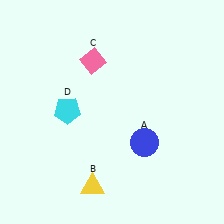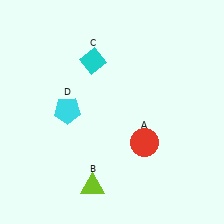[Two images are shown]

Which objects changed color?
A changed from blue to red. B changed from yellow to lime. C changed from pink to cyan.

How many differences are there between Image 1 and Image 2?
There are 3 differences between the two images.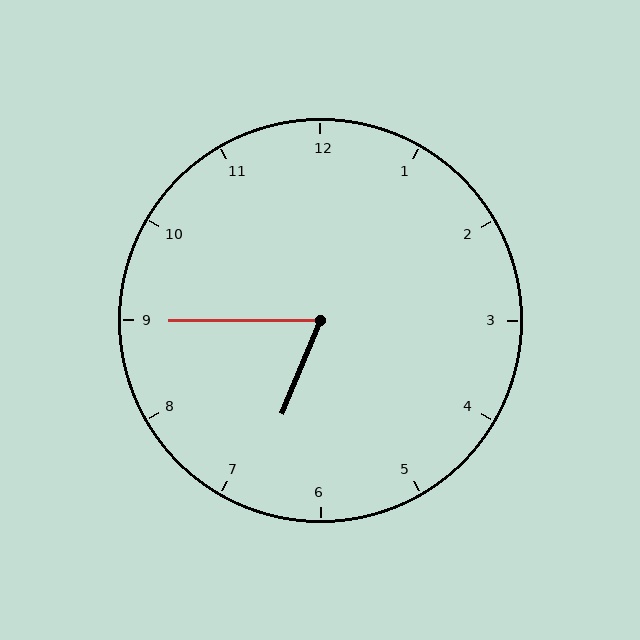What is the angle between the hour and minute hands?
Approximately 68 degrees.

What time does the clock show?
6:45.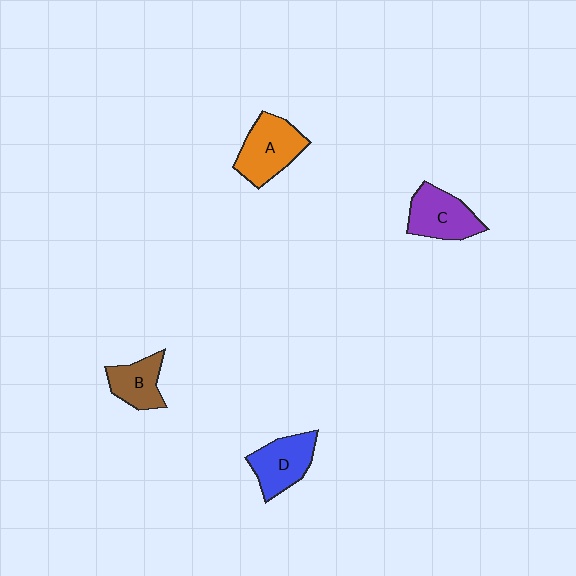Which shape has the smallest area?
Shape B (brown).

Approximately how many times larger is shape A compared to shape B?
Approximately 1.4 times.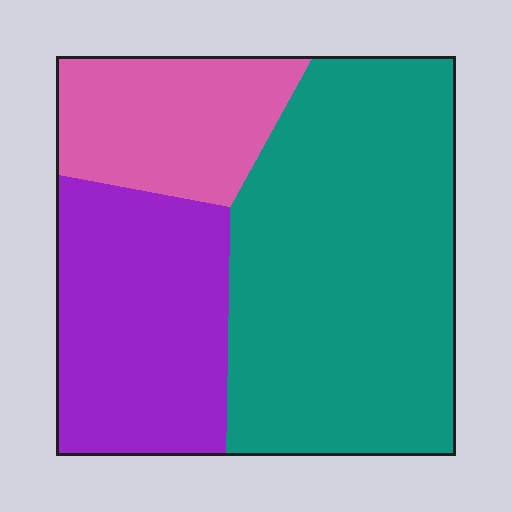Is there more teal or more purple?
Teal.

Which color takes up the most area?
Teal, at roughly 55%.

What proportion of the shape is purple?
Purple takes up about one quarter (1/4) of the shape.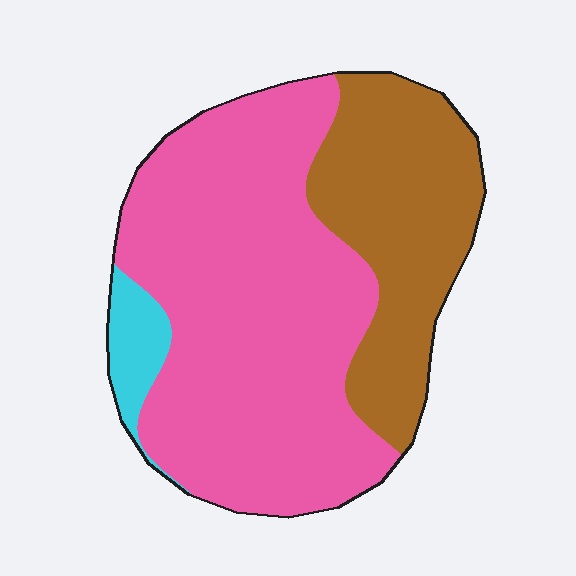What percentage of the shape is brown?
Brown takes up about one third (1/3) of the shape.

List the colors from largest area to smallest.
From largest to smallest: pink, brown, cyan.